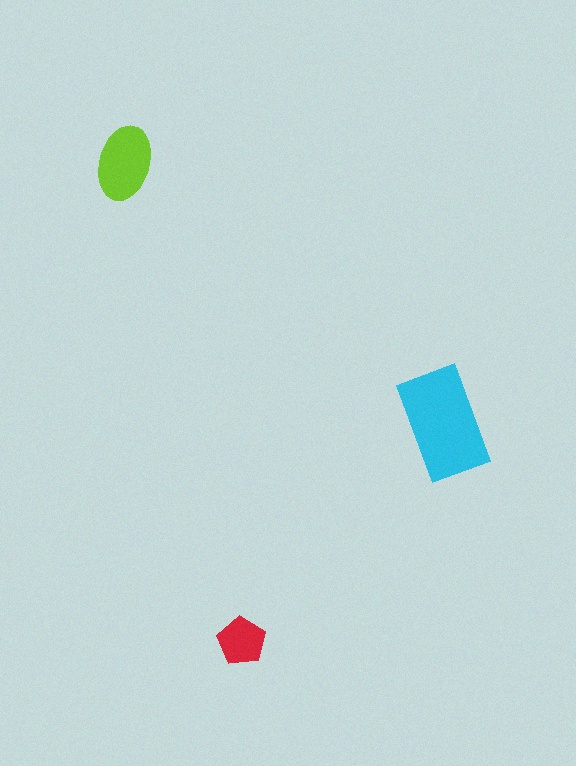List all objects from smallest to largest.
The red pentagon, the lime ellipse, the cyan rectangle.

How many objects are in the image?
There are 3 objects in the image.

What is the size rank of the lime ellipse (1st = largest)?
2nd.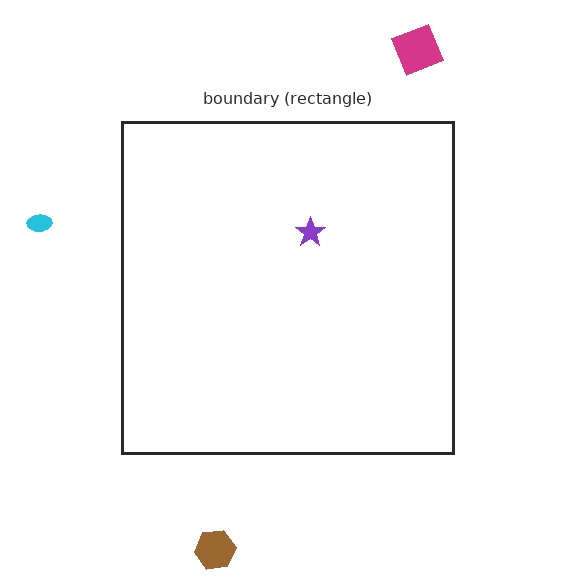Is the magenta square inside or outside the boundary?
Outside.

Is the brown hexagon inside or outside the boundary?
Outside.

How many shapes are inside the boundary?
1 inside, 3 outside.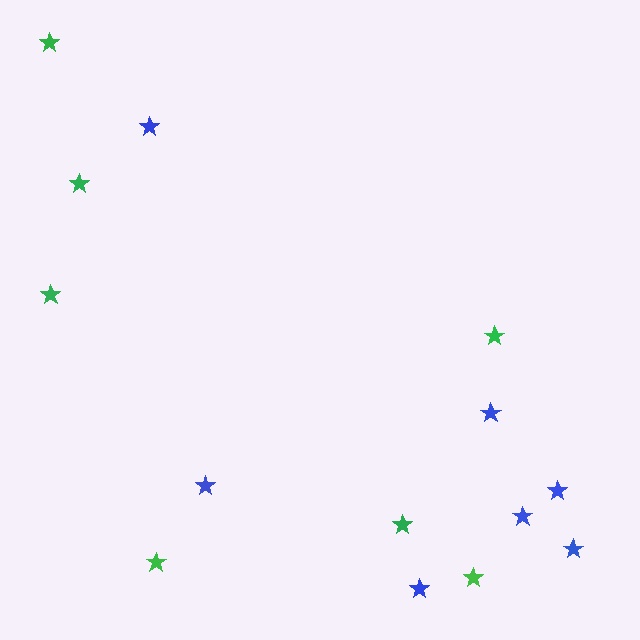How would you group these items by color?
There are 2 groups: one group of green stars (7) and one group of blue stars (7).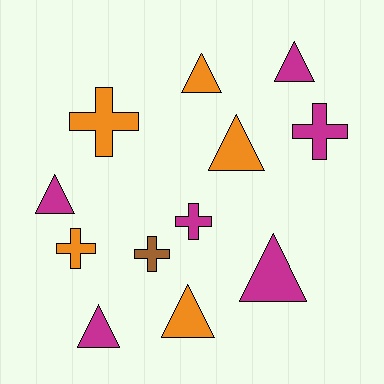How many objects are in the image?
There are 12 objects.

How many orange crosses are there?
There are 2 orange crosses.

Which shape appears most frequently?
Triangle, with 7 objects.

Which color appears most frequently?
Magenta, with 6 objects.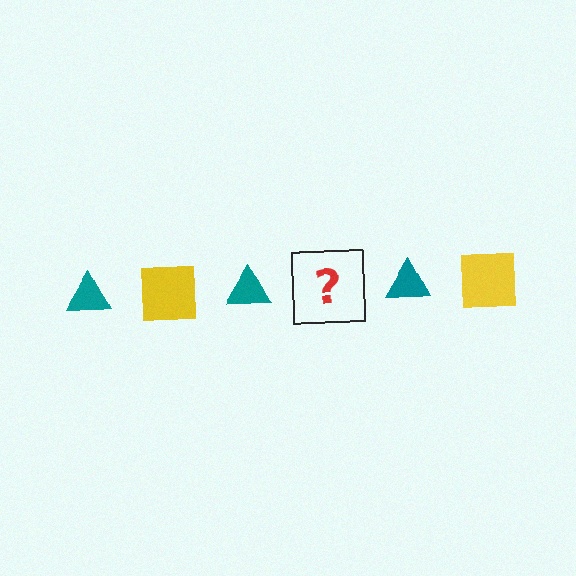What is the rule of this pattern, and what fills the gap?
The rule is that the pattern alternates between teal triangle and yellow square. The gap should be filled with a yellow square.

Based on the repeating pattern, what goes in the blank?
The blank should be a yellow square.